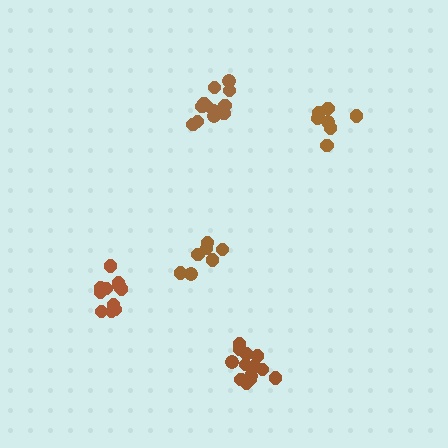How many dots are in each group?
Group 1: 12 dots, Group 2: 7 dots, Group 3: 7 dots, Group 4: 13 dots, Group 5: 11 dots (50 total).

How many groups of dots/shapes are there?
There are 5 groups.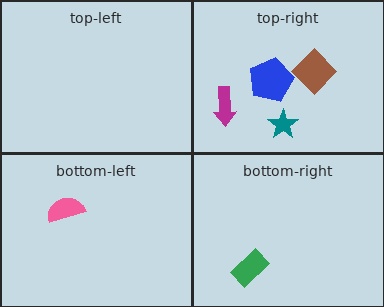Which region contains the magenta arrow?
The top-right region.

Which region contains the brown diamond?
The top-right region.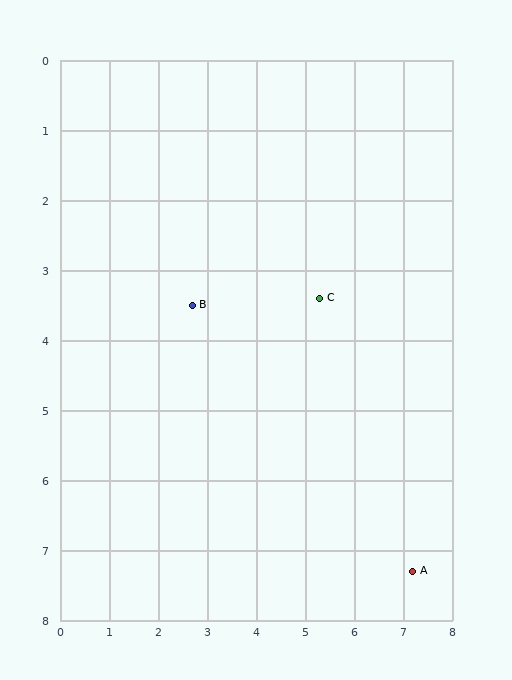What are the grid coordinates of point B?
Point B is at approximately (2.7, 3.5).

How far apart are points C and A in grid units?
Points C and A are about 4.3 grid units apart.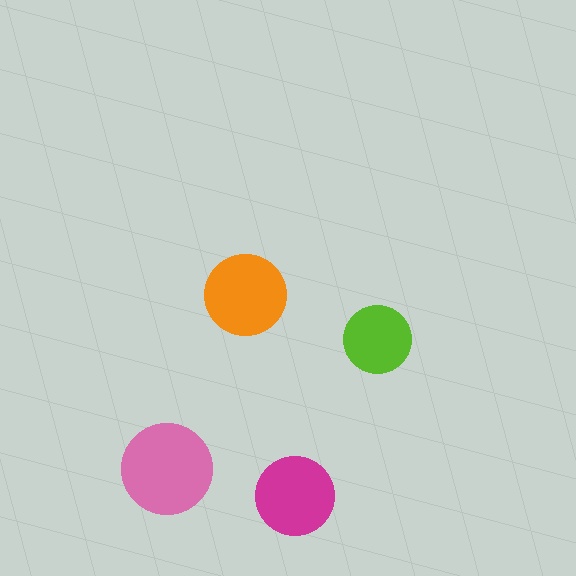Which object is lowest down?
The magenta circle is bottommost.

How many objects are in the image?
There are 4 objects in the image.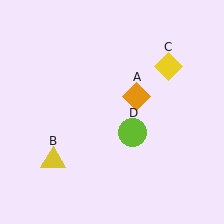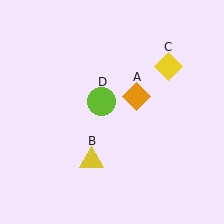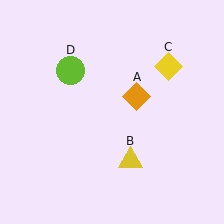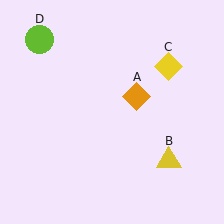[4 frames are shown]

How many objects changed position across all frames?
2 objects changed position: yellow triangle (object B), lime circle (object D).